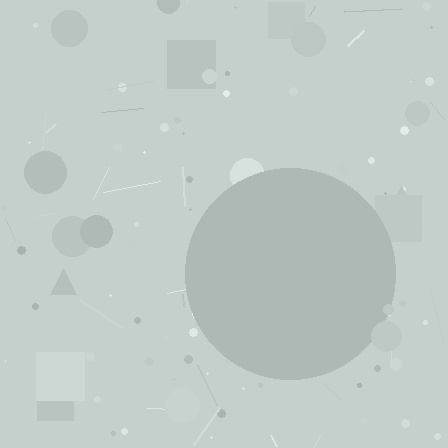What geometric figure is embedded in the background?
A circle is embedded in the background.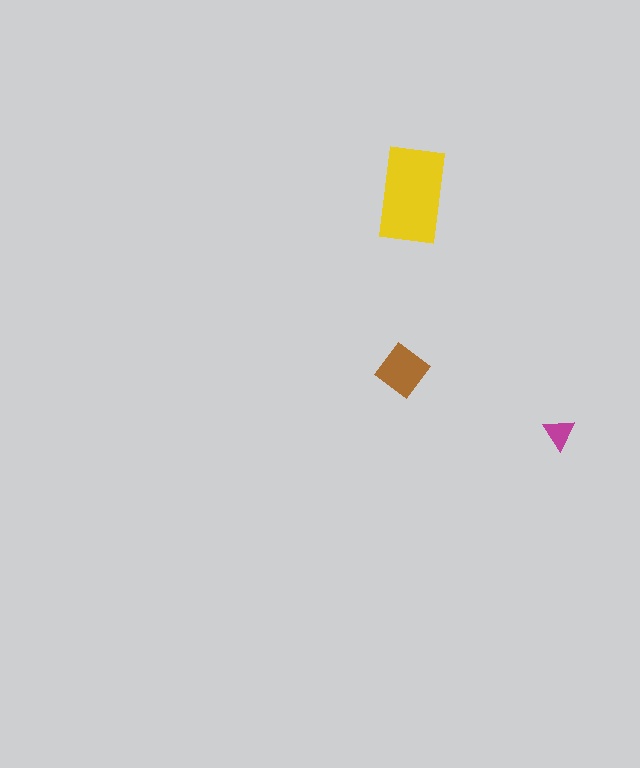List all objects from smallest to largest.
The magenta triangle, the brown diamond, the yellow rectangle.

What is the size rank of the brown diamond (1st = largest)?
2nd.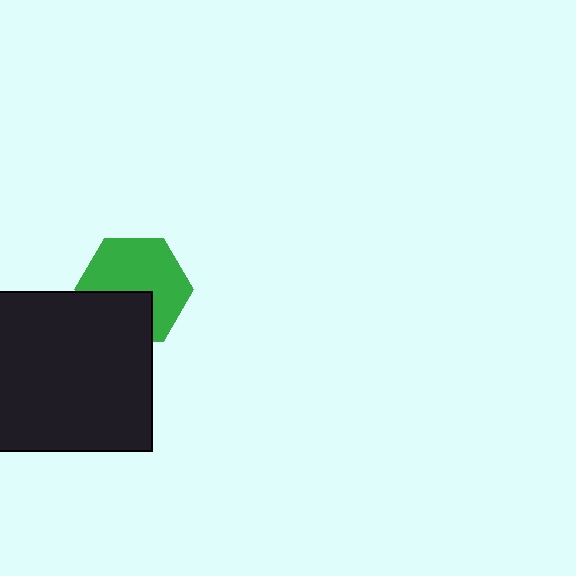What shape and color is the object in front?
The object in front is a black square.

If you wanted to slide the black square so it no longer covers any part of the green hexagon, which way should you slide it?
Slide it down — that is the most direct way to separate the two shapes.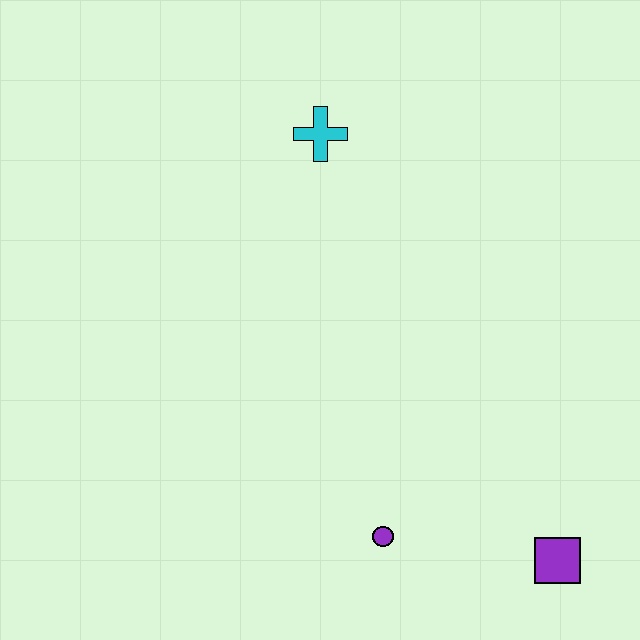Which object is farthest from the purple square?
The cyan cross is farthest from the purple square.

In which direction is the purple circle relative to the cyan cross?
The purple circle is below the cyan cross.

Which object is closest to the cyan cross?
The purple circle is closest to the cyan cross.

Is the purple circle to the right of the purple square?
No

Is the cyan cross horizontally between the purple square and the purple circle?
No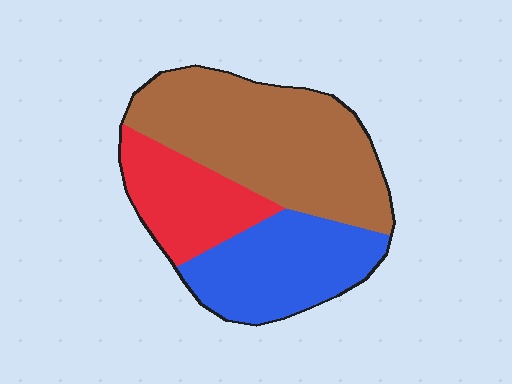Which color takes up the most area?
Brown, at roughly 50%.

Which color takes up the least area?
Red, at roughly 20%.